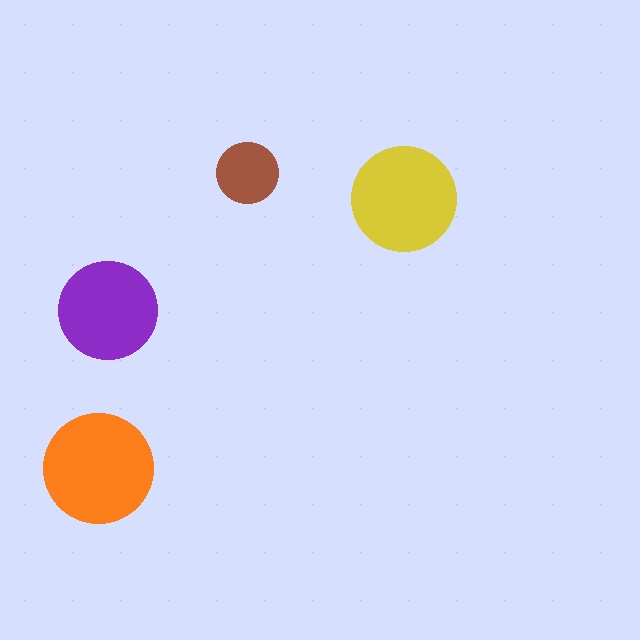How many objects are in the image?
There are 4 objects in the image.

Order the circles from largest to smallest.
the orange one, the yellow one, the purple one, the brown one.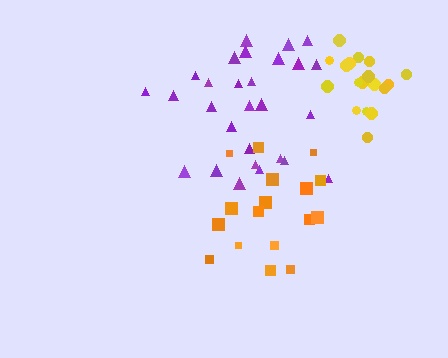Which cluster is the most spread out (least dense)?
Purple.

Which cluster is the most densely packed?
Yellow.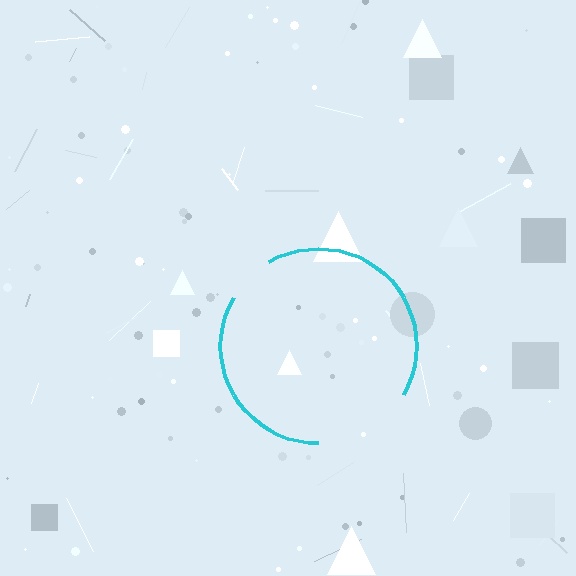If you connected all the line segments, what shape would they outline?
They would outline a circle.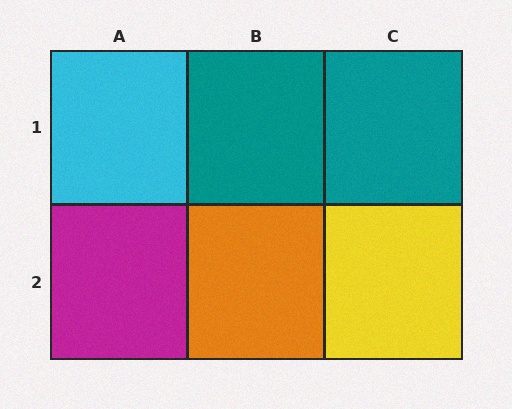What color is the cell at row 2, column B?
Orange.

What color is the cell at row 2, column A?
Magenta.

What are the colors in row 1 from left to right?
Cyan, teal, teal.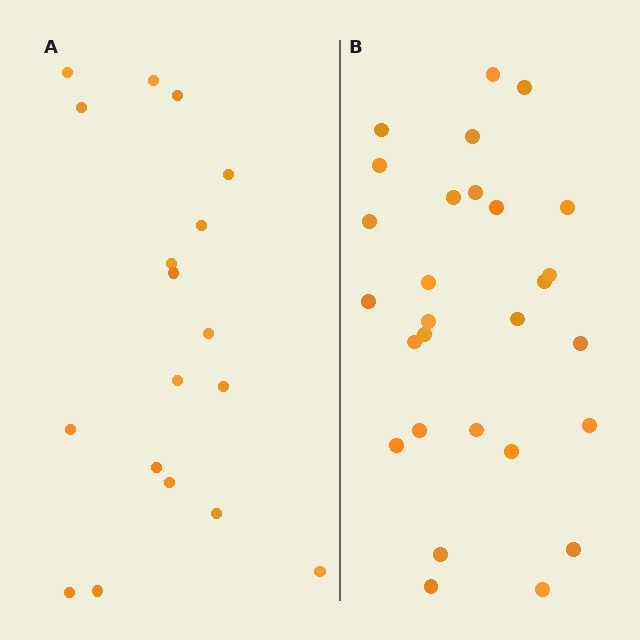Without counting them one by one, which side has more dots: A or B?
Region B (the right region) has more dots.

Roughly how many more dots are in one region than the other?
Region B has roughly 10 or so more dots than region A.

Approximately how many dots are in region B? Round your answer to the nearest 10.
About 30 dots. (The exact count is 28, which rounds to 30.)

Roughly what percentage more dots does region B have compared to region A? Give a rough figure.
About 55% more.